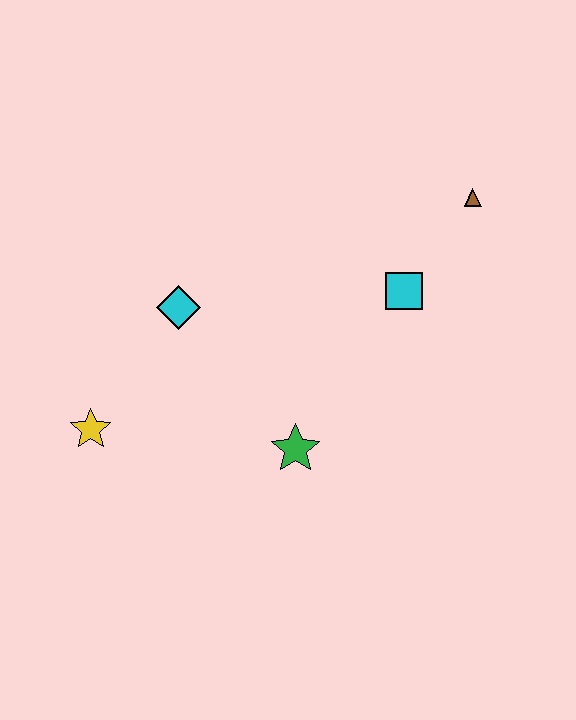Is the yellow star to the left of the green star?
Yes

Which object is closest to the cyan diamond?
The yellow star is closest to the cyan diamond.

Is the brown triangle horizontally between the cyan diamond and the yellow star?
No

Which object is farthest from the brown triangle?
The yellow star is farthest from the brown triangle.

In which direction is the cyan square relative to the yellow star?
The cyan square is to the right of the yellow star.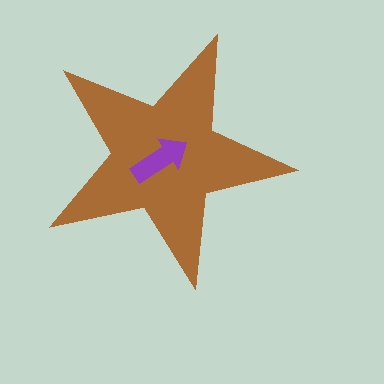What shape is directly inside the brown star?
The purple arrow.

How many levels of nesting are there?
2.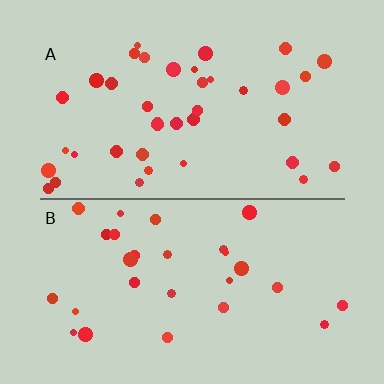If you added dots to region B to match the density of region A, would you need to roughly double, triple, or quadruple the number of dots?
Approximately double.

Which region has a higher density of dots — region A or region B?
A (the top).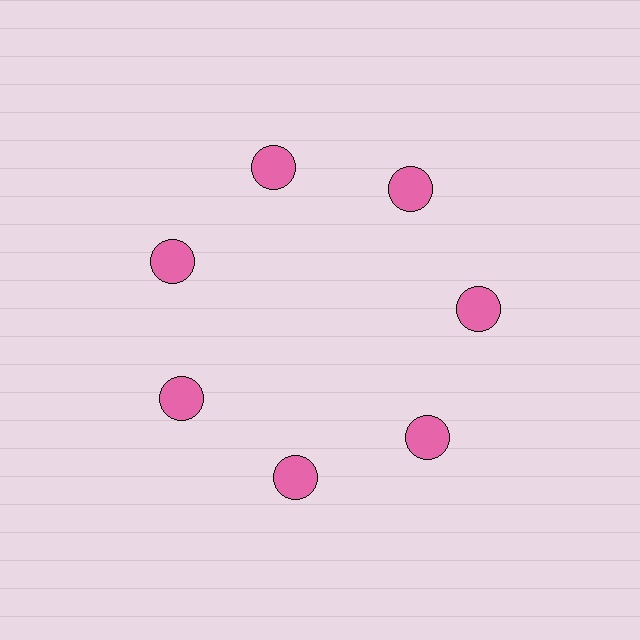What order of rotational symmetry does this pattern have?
This pattern has 7-fold rotational symmetry.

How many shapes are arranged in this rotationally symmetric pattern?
There are 7 shapes, arranged in 7 groups of 1.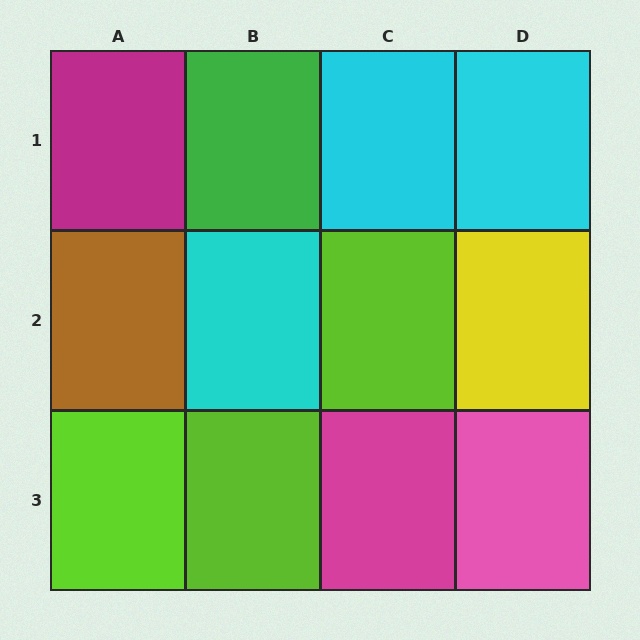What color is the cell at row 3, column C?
Magenta.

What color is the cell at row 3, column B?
Lime.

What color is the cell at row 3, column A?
Lime.